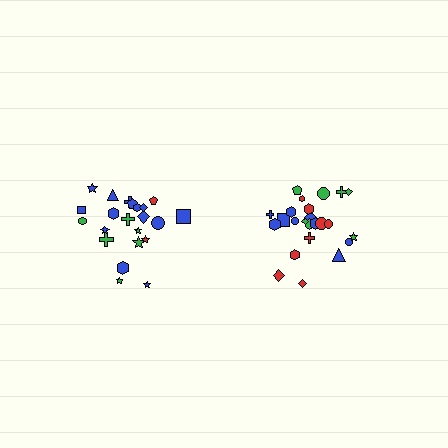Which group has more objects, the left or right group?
The right group.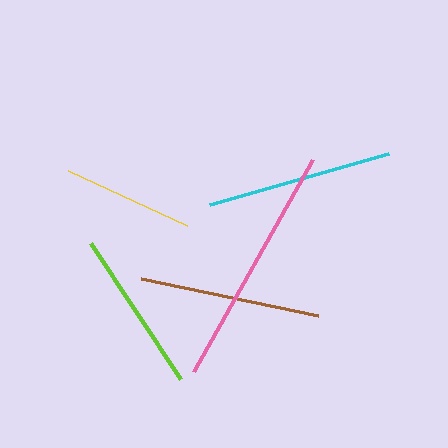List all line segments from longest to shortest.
From longest to shortest: pink, cyan, brown, lime, yellow.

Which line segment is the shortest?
The yellow line is the shortest at approximately 131 pixels.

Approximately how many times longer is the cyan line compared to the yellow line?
The cyan line is approximately 1.4 times the length of the yellow line.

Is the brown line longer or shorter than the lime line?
The brown line is longer than the lime line.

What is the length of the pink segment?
The pink segment is approximately 243 pixels long.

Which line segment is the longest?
The pink line is the longest at approximately 243 pixels.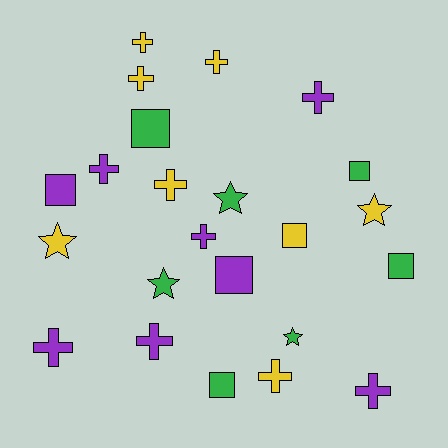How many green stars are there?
There are 3 green stars.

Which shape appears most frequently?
Cross, with 11 objects.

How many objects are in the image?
There are 23 objects.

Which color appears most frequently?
Purple, with 8 objects.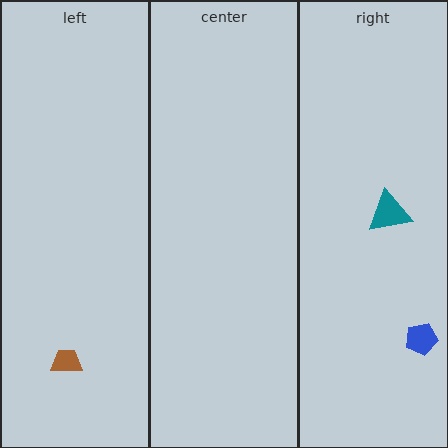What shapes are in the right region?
The blue pentagon, the teal triangle.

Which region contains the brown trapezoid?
The left region.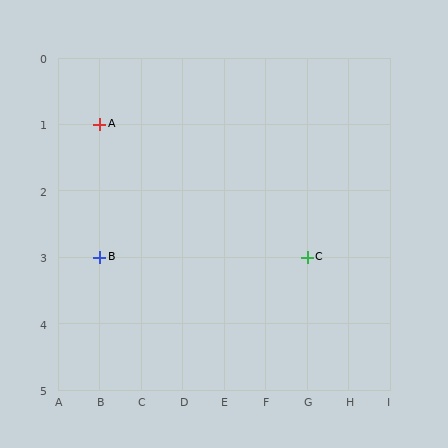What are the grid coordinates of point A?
Point A is at grid coordinates (B, 1).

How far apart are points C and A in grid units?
Points C and A are 5 columns and 2 rows apart (about 5.4 grid units diagonally).